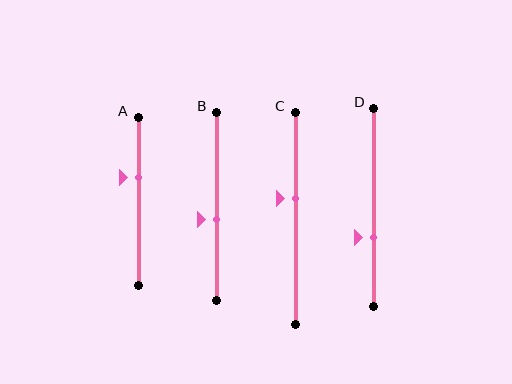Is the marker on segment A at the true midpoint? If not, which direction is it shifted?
No, the marker on segment A is shifted upward by about 15% of the segment length.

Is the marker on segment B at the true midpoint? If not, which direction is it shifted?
No, the marker on segment B is shifted downward by about 7% of the segment length.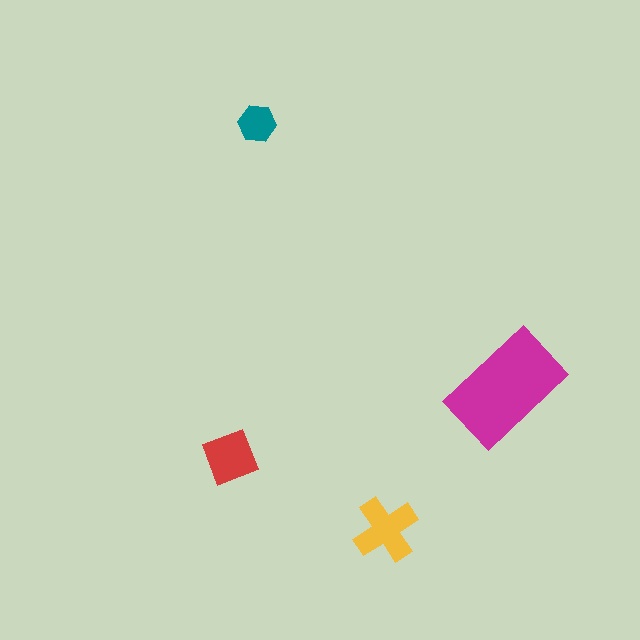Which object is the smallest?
The teal hexagon.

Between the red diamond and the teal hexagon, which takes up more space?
The red diamond.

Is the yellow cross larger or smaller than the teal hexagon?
Larger.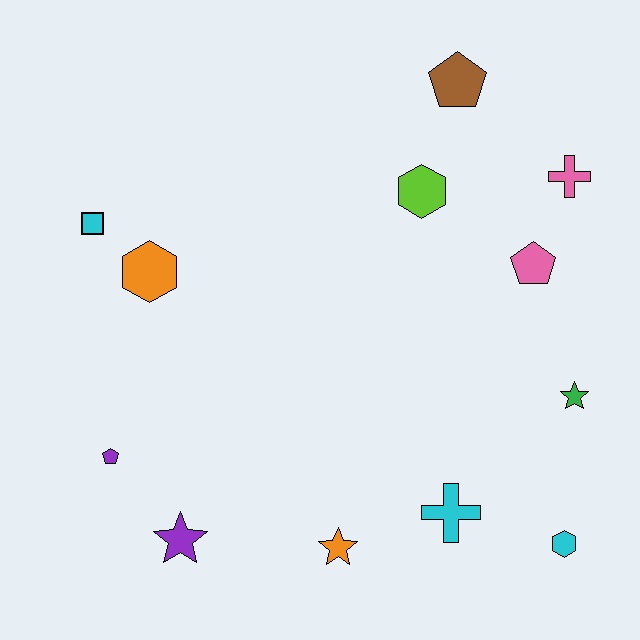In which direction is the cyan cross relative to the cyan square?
The cyan cross is to the right of the cyan square.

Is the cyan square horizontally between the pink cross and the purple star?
No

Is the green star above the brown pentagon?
No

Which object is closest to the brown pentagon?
The lime hexagon is closest to the brown pentagon.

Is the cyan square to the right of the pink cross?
No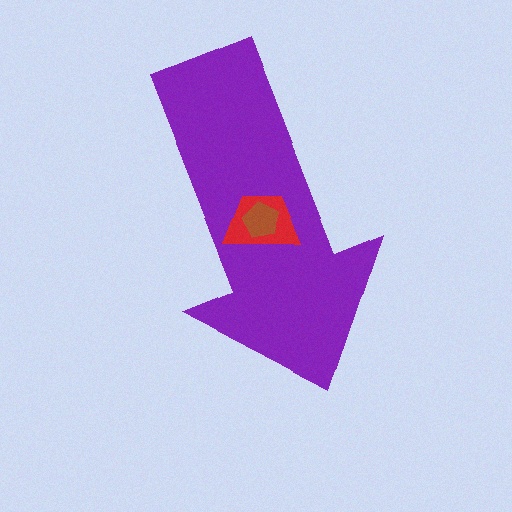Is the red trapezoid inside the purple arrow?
Yes.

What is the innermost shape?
The brown pentagon.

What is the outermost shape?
The purple arrow.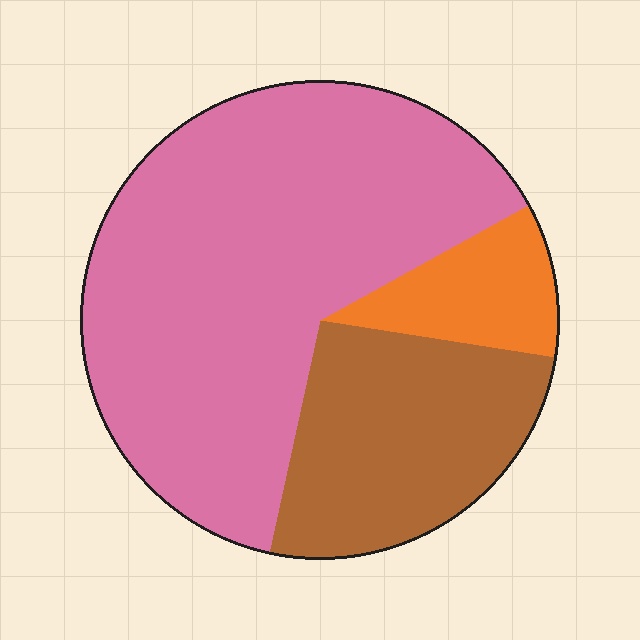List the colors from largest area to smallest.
From largest to smallest: pink, brown, orange.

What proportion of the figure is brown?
Brown covers 26% of the figure.